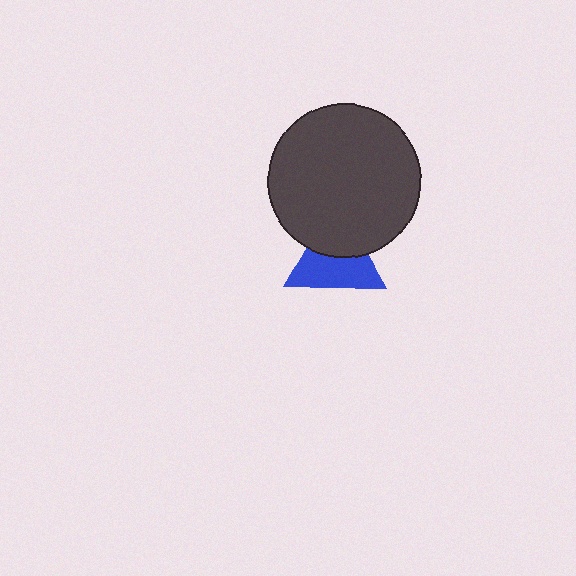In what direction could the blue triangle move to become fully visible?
The blue triangle could move down. That would shift it out from behind the dark gray circle entirely.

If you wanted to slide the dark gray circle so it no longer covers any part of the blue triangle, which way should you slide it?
Slide it up — that is the most direct way to separate the two shapes.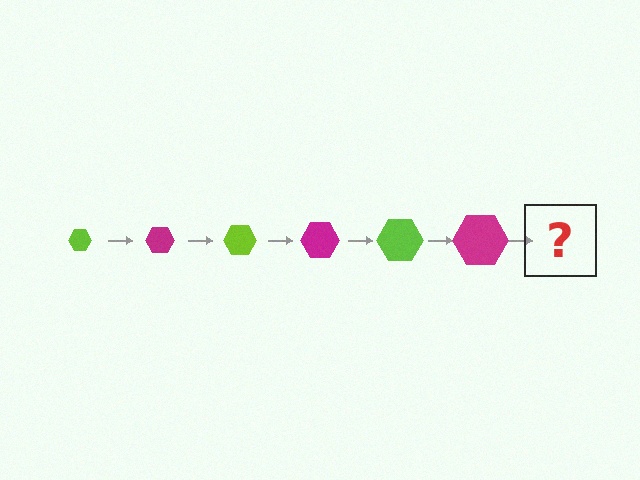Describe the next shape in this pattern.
It should be a lime hexagon, larger than the previous one.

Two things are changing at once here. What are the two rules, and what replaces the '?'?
The two rules are that the hexagon grows larger each step and the color cycles through lime and magenta. The '?' should be a lime hexagon, larger than the previous one.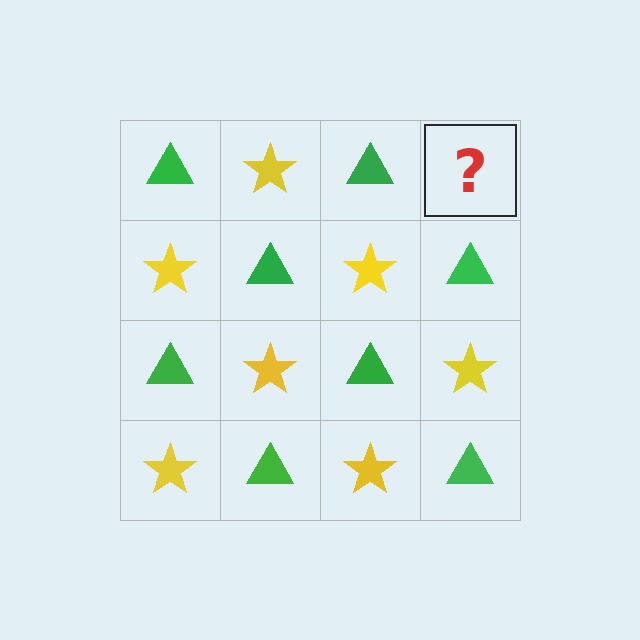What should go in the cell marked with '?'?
The missing cell should contain a yellow star.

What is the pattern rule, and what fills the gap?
The rule is that it alternates green triangle and yellow star in a checkerboard pattern. The gap should be filled with a yellow star.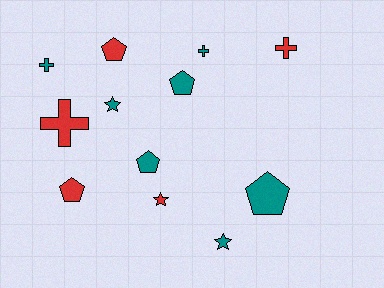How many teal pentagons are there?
There are 3 teal pentagons.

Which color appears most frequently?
Teal, with 7 objects.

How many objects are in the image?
There are 12 objects.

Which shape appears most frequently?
Pentagon, with 5 objects.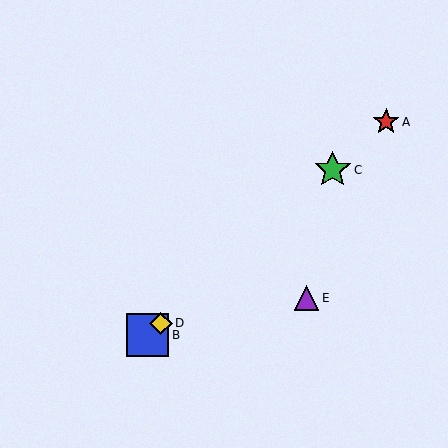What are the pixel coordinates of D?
Object D is at (161, 323).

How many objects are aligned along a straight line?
4 objects (A, B, C, D) are aligned along a straight line.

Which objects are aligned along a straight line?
Objects A, B, C, D are aligned along a straight line.